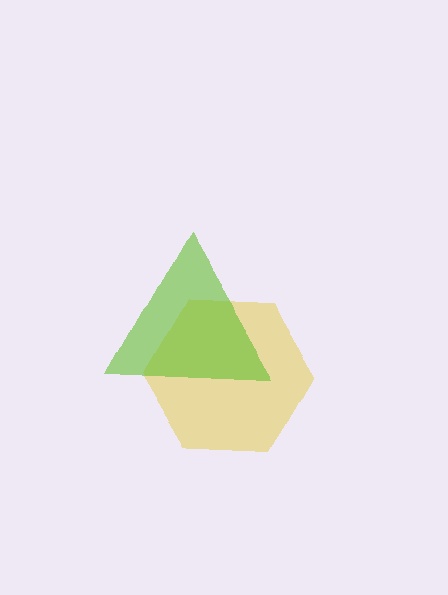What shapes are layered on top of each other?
The layered shapes are: a yellow hexagon, a lime triangle.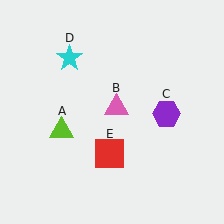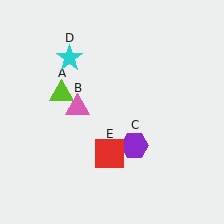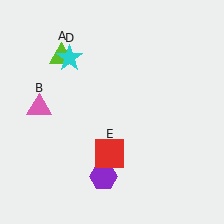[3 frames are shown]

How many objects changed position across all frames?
3 objects changed position: lime triangle (object A), pink triangle (object B), purple hexagon (object C).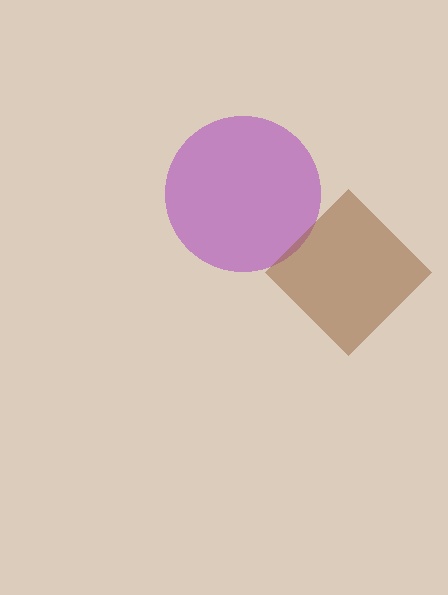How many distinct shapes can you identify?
There are 2 distinct shapes: a purple circle, a brown diamond.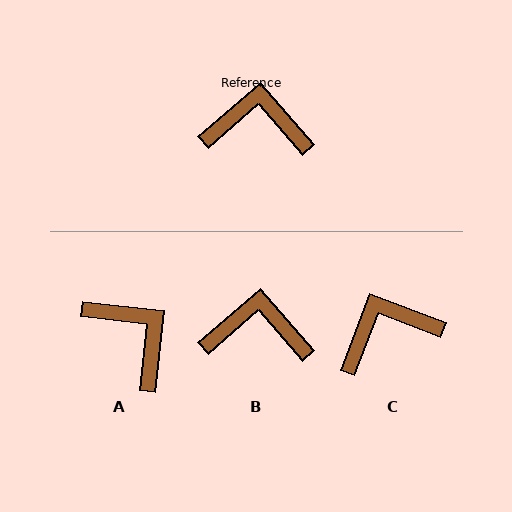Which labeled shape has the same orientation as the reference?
B.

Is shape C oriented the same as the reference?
No, it is off by about 28 degrees.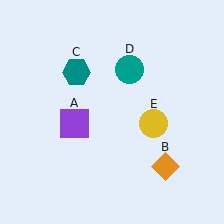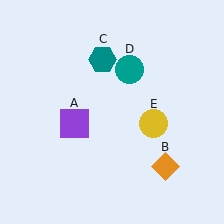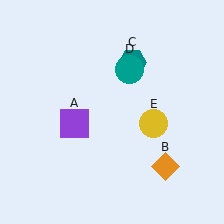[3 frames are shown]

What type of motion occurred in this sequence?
The teal hexagon (object C) rotated clockwise around the center of the scene.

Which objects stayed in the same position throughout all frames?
Purple square (object A) and orange diamond (object B) and teal circle (object D) and yellow circle (object E) remained stationary.